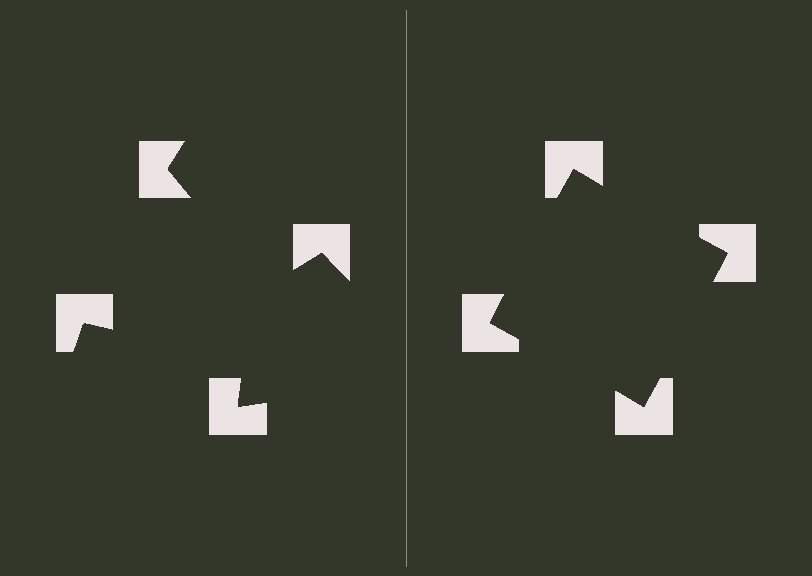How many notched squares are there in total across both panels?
8 — 4 on each side.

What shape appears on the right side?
An illusory square.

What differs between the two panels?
The notched squares are positioned identically on both sides; only the wedge orientations differ. On the right they align to a square; on the left they are misaligned.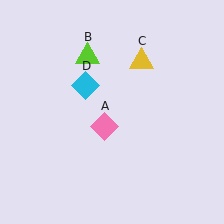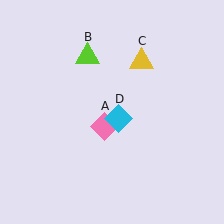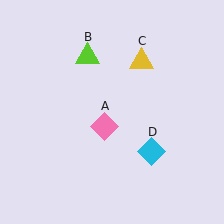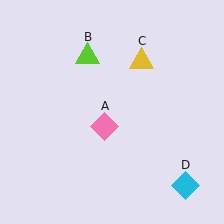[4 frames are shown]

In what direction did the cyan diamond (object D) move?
The cyan diamond (object D) moved down and to the right.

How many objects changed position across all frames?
1 object changed position: cyan diamond (object D).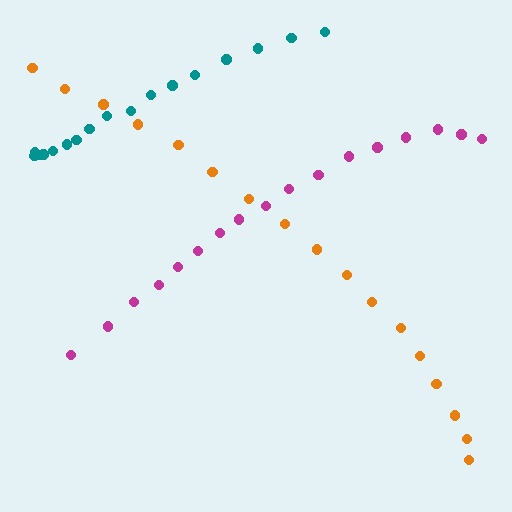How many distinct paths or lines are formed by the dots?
There are 3 distinct paths.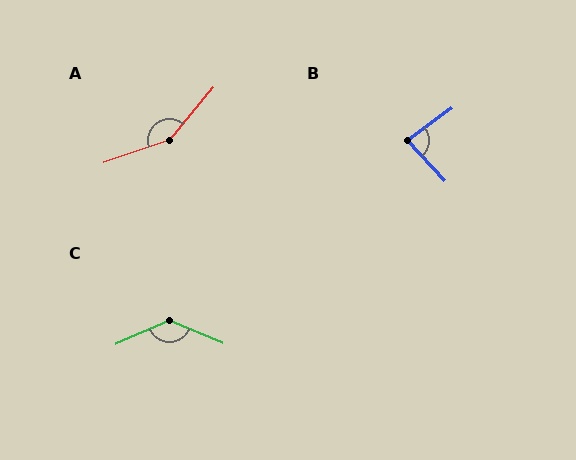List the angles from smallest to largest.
B (83°), C (134°), A (149°).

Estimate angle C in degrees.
Approximately 134 degrees.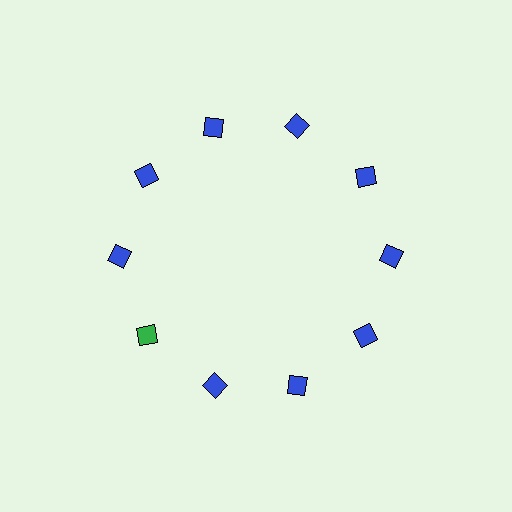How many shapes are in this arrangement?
There are 10 shapes arranged in a ring pattern.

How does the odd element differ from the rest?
It has a different color: green instead of blue.